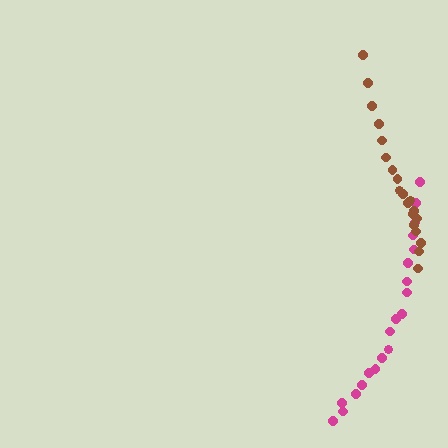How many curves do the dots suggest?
There are 2 distinct paths.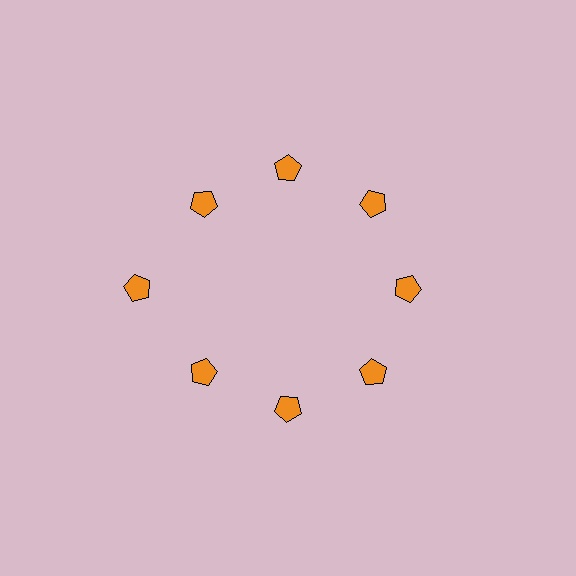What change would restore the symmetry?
The symmetry would be restored by moving it inward, back onto the ring so that all 8 pentagons sit at equal angles and equal distance from the center.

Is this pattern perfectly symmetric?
No. The 8 orange pentagons are arranged in a ring, but one element near the 9 o'clock position is pushed outward from the center, breaking the 8-fold rotational symmetry.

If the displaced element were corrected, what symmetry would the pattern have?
It would have 8-fold rotational symmetry — the pattern would map onto itself every 45 degrees.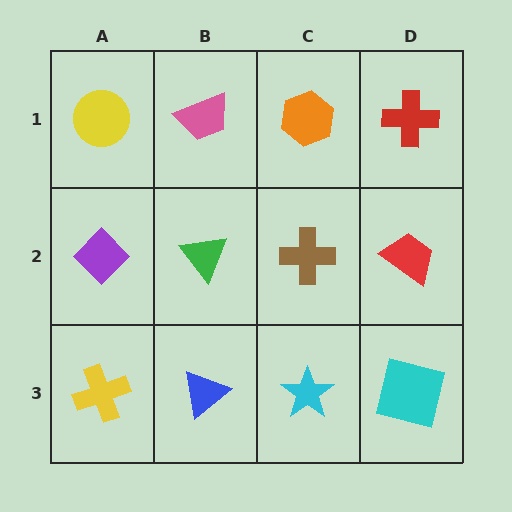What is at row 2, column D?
A red trapezoid.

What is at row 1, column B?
A pink trapezoid.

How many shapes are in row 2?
4 shapes.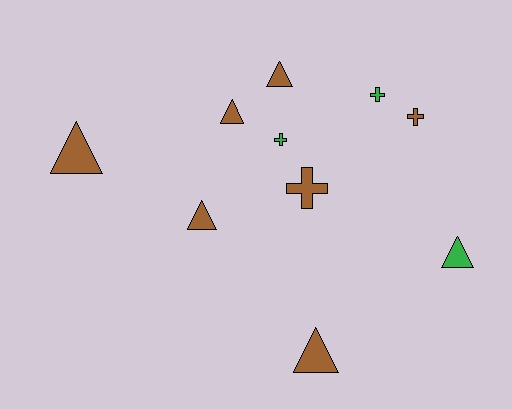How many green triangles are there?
There is 1 green triangle.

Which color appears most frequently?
Brown, with 7 objects.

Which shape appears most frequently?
Triangle, with 6 objects.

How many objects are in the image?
There are 10 objects.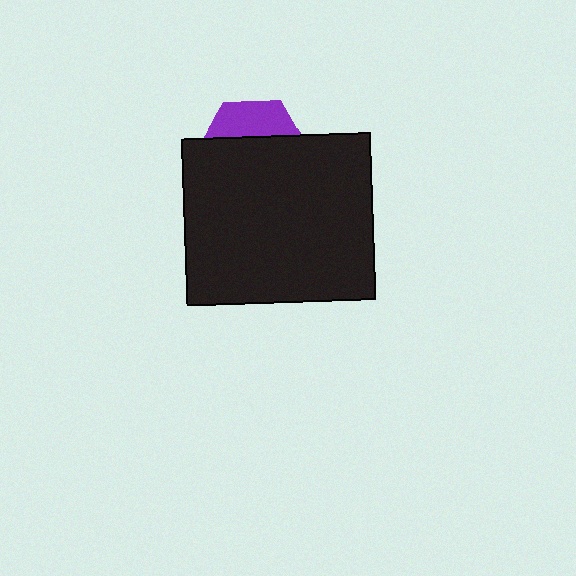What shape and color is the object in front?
The object in front is a black rectangle.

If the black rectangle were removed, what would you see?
You would see the complete purple hexagon.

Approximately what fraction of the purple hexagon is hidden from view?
Roughly 68% of the purple hexagon is hidden behind the black rectangle.